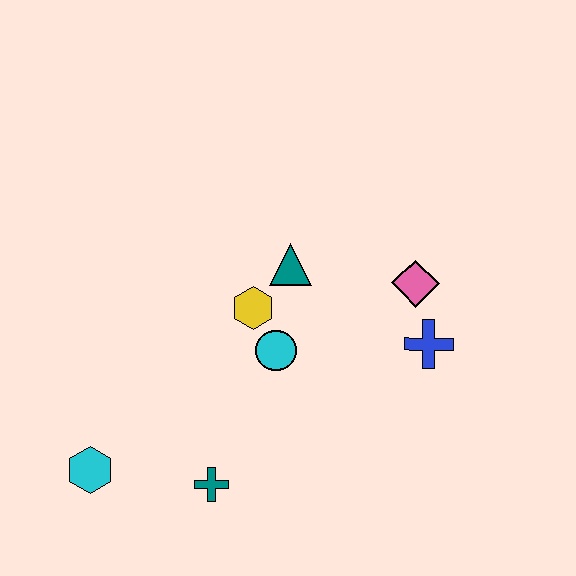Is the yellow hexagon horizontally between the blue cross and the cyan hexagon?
Yes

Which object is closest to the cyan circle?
The yellow hexagon is closest to the cyan circle.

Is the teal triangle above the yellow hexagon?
Yes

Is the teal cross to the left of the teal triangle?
Yes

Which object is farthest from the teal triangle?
The cyan hexagon is farthest from the teal triangle.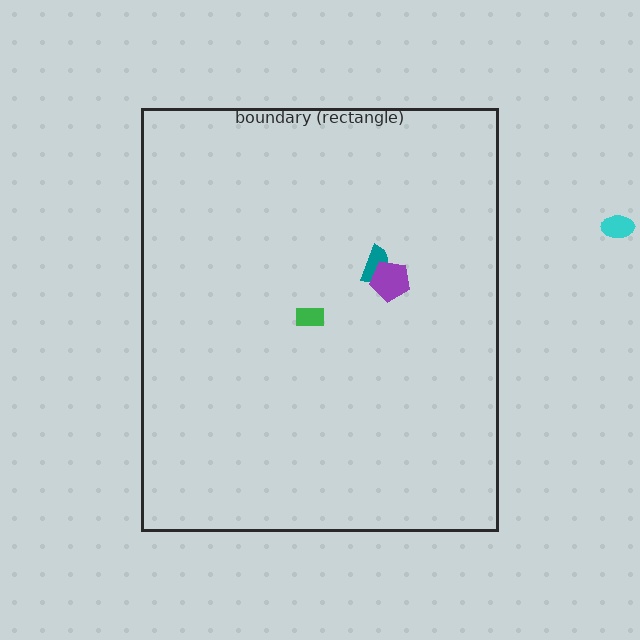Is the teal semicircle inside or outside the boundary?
Inside.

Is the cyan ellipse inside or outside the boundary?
Outside.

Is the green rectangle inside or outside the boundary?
Inside.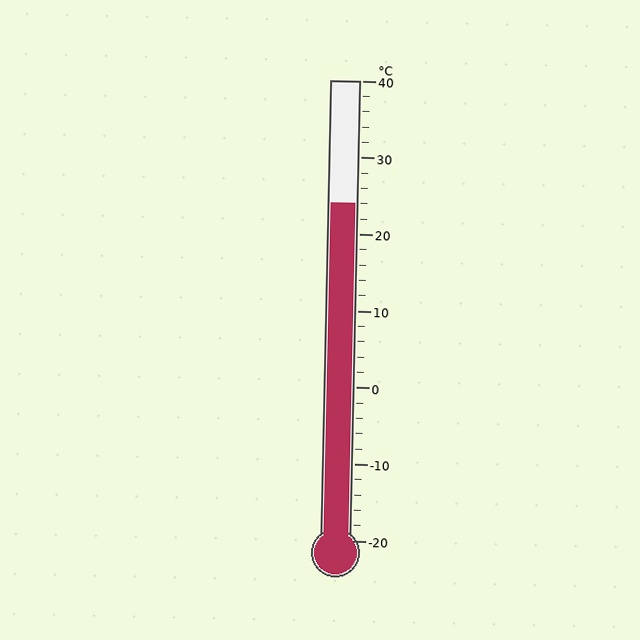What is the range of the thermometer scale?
The thermometer scale ranges from -20°C to 40°C.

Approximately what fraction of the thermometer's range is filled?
The thermometer is filled to approximately 75% of its range.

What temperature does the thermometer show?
The thermometer shows approximately 24°C.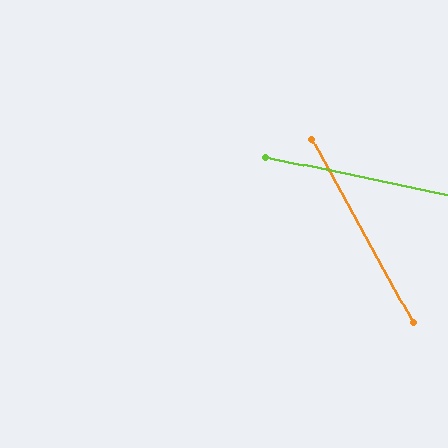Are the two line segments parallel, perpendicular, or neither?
Neither parallel nor perpendicular — they differ by about 49°.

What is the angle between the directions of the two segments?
Approximately 49 degrees.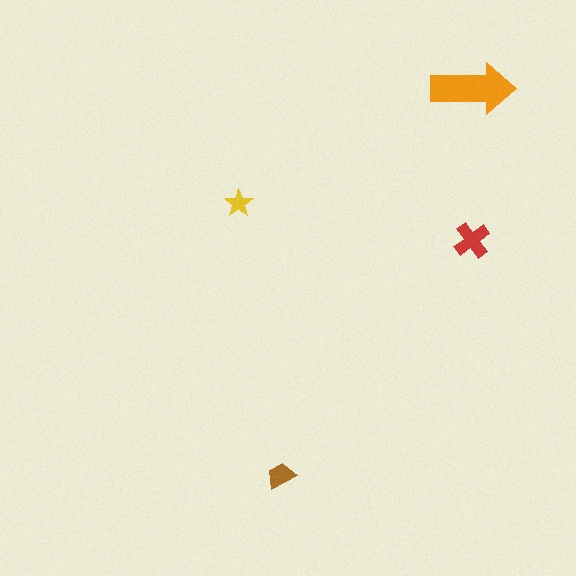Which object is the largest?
The orange arrow.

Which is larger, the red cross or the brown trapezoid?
The red cross.